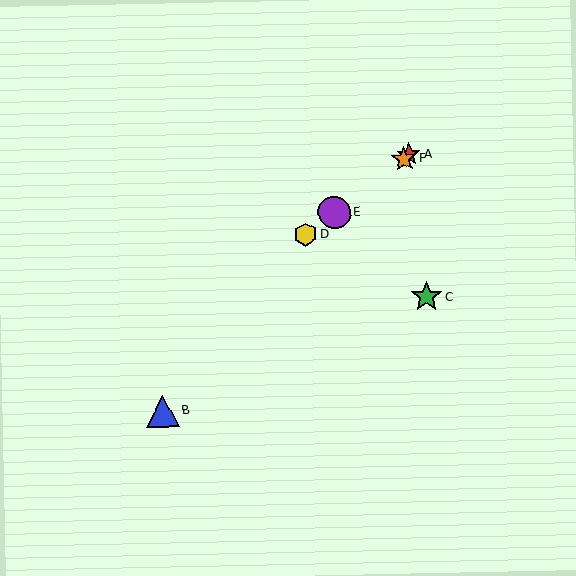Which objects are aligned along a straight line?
Objects A, D, E, F are aligned along a straight line.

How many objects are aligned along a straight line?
4 objects (A, D, E, F) are aligned along a straight line.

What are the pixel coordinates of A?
Object A is at (409, 155).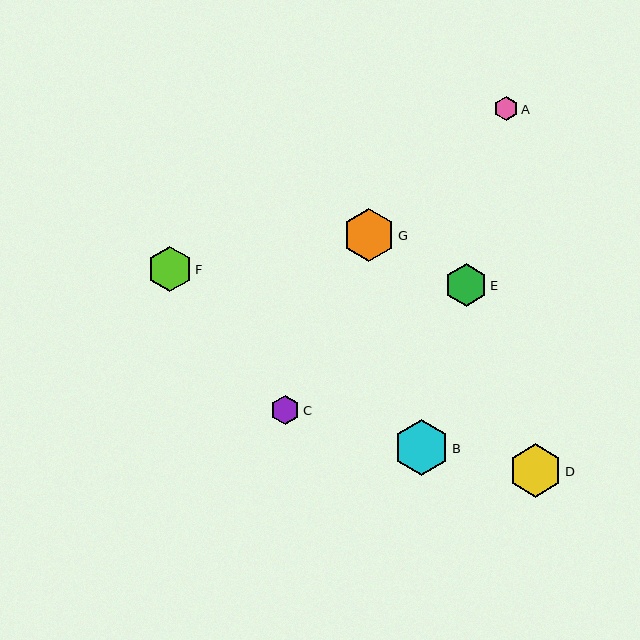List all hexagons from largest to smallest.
From largest to smallest: B, D, G, F, E, C, A.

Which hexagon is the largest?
Hexagon B is the largest with a size of approximately 56 pixels.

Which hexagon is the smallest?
Hexagon A is the smallest with a size of approximately 24 pixels.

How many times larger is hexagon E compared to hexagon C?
Hexagon E is approximately 1.4 times the size of hexagon C.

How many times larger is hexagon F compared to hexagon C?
Hexagon F is approximately 1.5 times the size of hexagon C.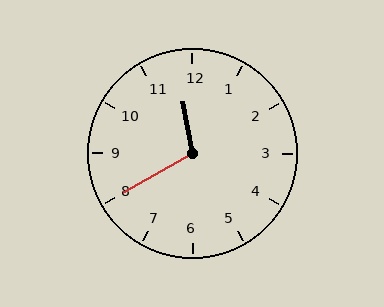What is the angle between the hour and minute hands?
Approximately 110 degrees.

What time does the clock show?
11:40.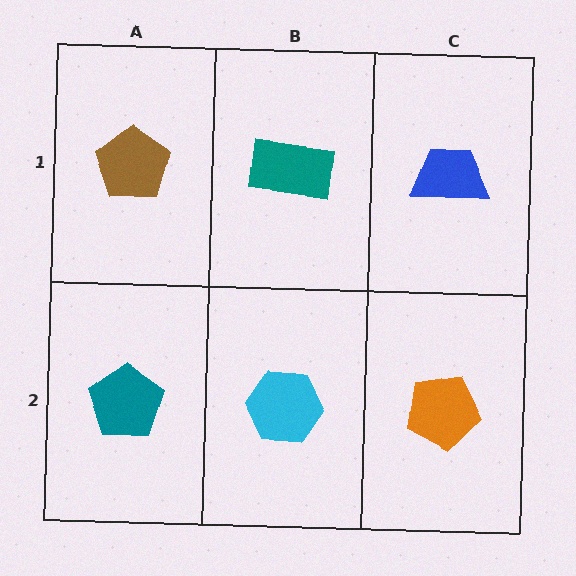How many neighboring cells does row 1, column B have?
3.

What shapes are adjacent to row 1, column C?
An orange pentagon (row 2, column C), a teal rectangle (row 1, column B).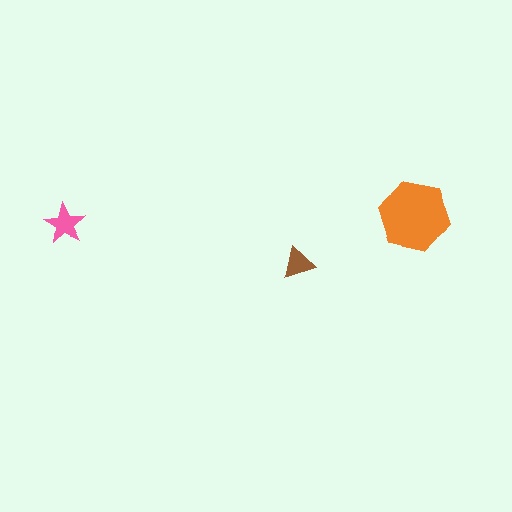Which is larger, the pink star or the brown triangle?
The pink star.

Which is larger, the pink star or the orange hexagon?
The orange hexagon.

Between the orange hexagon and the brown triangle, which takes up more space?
The orange hexagon.